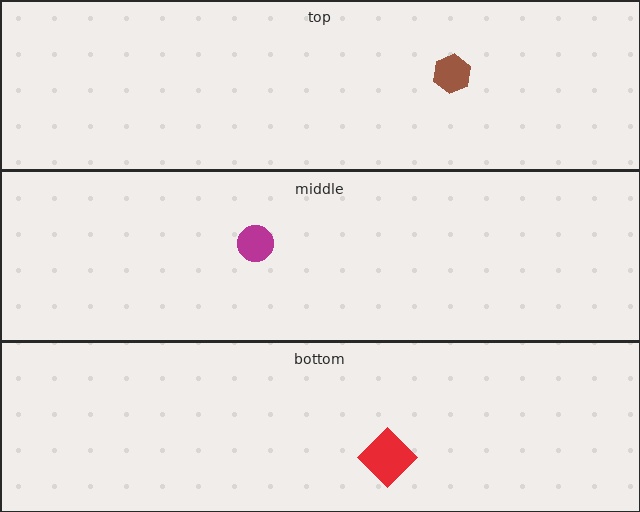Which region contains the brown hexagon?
The top region.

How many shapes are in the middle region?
1.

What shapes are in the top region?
The brown hexagon.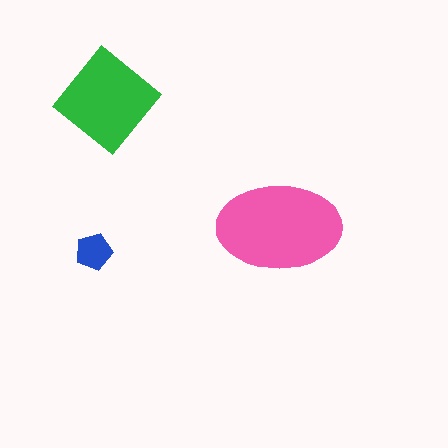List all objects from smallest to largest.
The blue pentagon, the green diamond, the pink ellipse.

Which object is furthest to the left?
The blue pentagon is leftmost.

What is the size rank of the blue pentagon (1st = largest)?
3rd.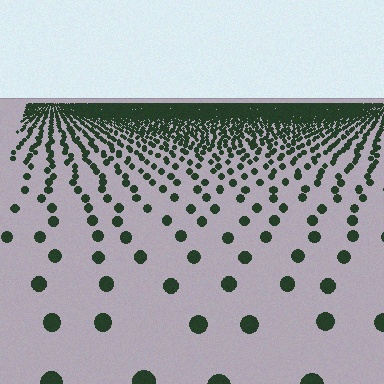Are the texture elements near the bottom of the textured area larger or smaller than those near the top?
Larger. Near the bottom, elements are closer to the viewer and appear at a bigger on-screen size.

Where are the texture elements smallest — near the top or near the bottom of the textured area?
Near the top.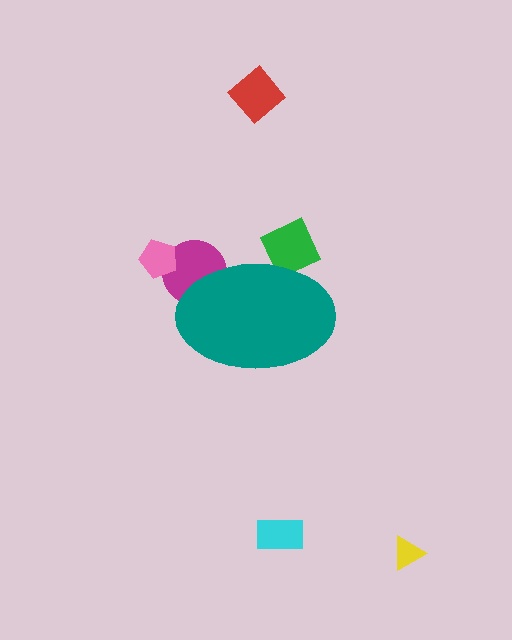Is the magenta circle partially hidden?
Yes, the magenta circle is partially hidden behind the teal ellipse.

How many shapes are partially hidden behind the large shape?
2 shapes are partially hidden.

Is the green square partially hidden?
Yes, the green square is partially hidden behind the teal ellipse.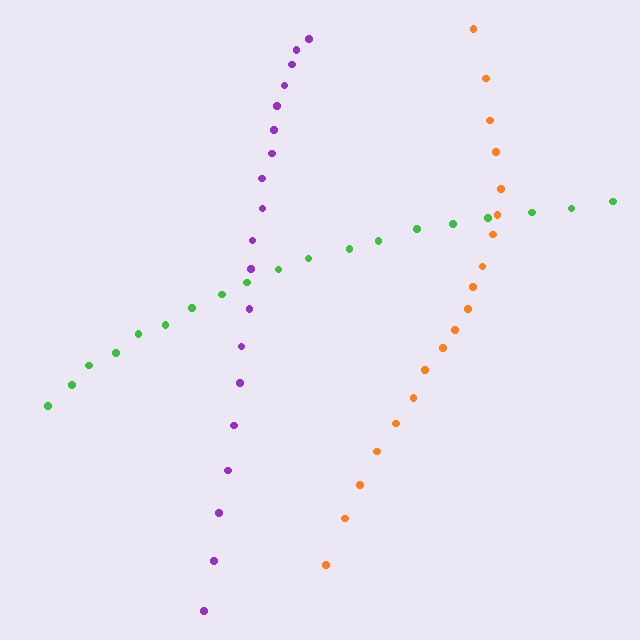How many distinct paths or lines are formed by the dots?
There are 3 distinct paths.